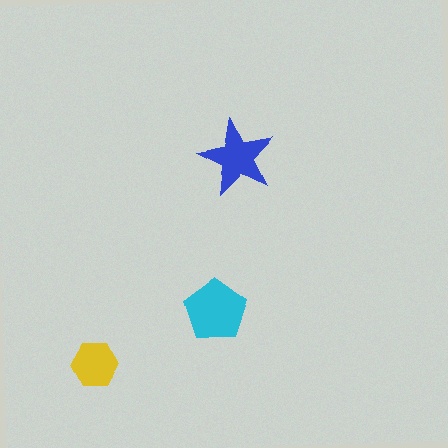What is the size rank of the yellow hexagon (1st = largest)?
3rd.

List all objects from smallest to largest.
The yellow hexagon, the blue star, the cyan pentagon.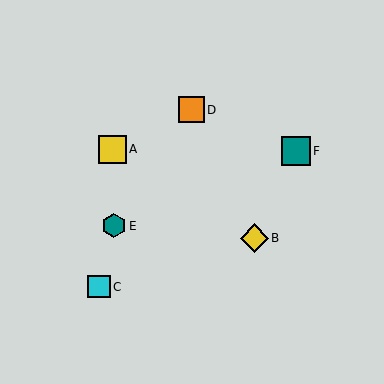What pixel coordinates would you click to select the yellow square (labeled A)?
Click at (112, 149) to select the yellow square A.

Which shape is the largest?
The teal square (labeled F) is the largest.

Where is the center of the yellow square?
The center of the yellow square is at (112, 149).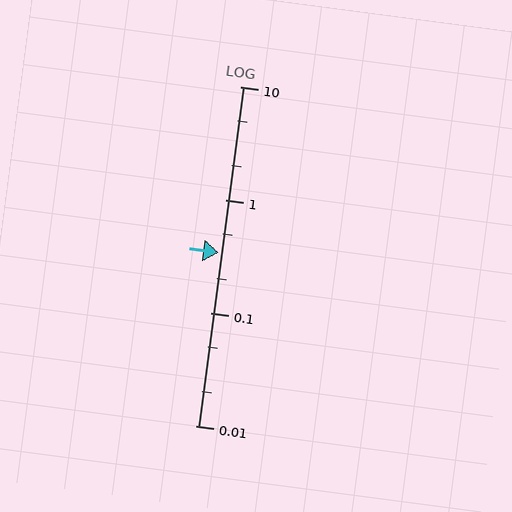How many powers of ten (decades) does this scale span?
The scale spans 3 decades, from 0.01 to 10.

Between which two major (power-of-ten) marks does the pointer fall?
The pointer is between 0.1 and 1.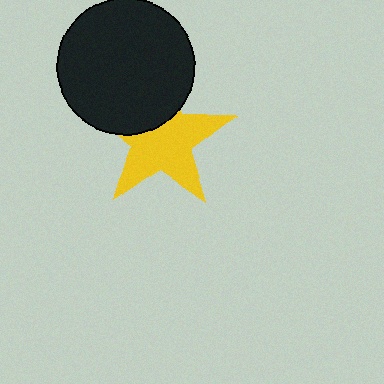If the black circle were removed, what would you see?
You would see the complete yellow star.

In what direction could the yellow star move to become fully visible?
The yellow star could move down. That would shift it out from behind the black circle entirely.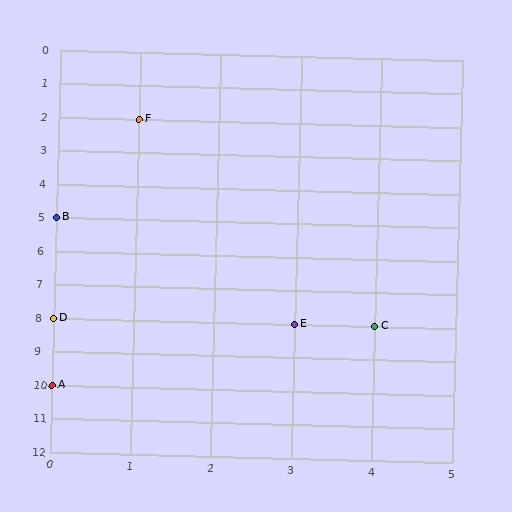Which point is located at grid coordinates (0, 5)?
Point B is at (0, 5).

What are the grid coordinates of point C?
Point C is at grid coordinates (4, 8).